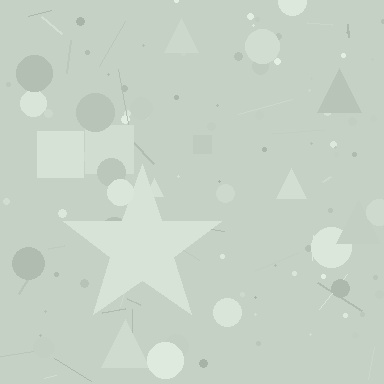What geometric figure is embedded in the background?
A star is embedded in the background.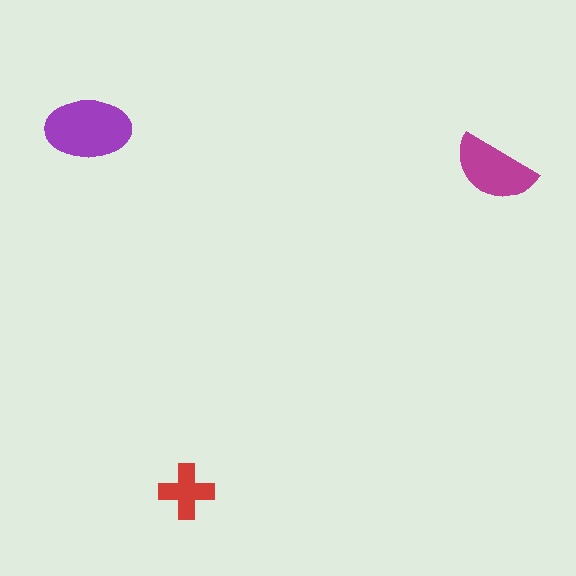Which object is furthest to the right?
The magenta semicircle is rightmost.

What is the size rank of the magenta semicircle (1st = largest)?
2nd.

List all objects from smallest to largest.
The red cross, the magenta semicircle, the purple ellipse.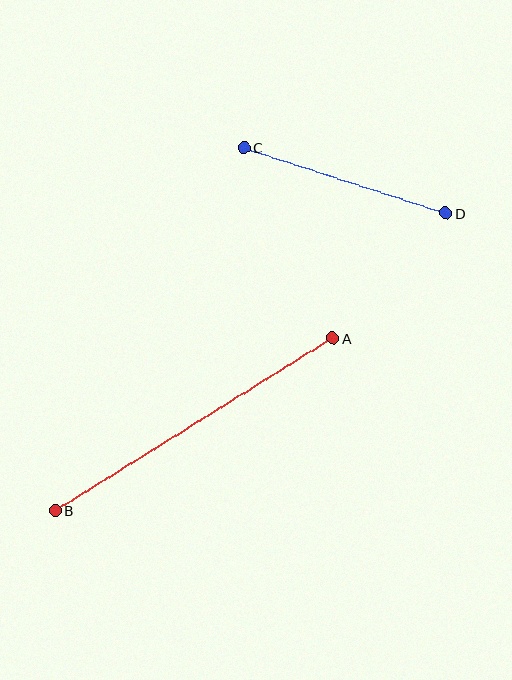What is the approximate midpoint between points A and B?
The midpoint is at approximately (194, 424) pixels.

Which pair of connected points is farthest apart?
Points A and B are farthest apart.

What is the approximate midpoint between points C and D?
The midpoint is at approximately (345, 180) pixels.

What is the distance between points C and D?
The distance is approximately 212 pixels.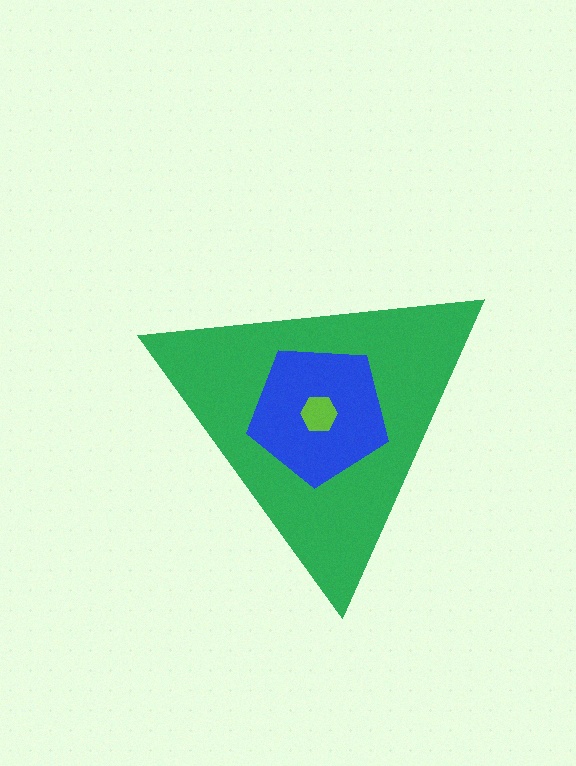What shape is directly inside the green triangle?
The blue pentagon.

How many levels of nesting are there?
3.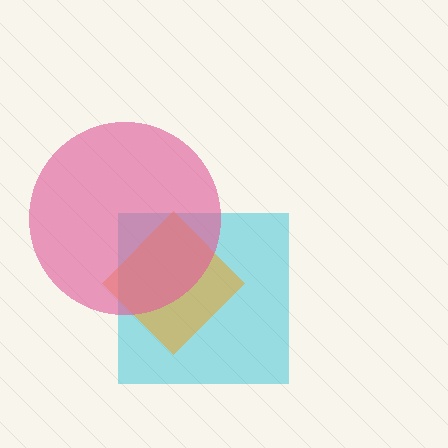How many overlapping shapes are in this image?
There are 3 overlapping shapes in the image.